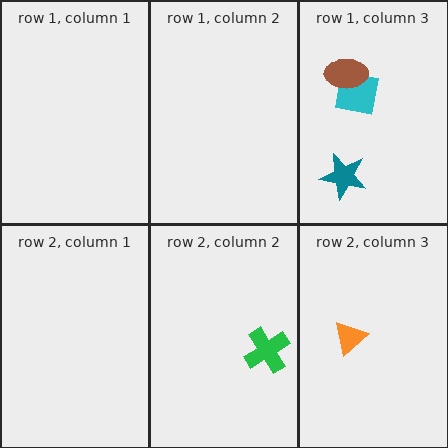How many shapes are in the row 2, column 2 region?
1.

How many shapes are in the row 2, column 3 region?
1.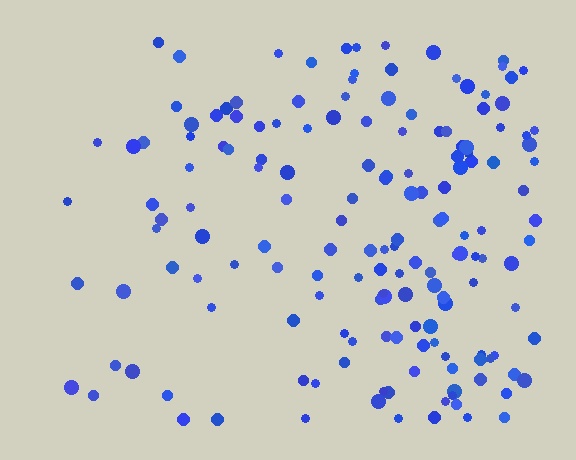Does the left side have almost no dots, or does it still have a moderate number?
Still a moderate number, just noticeably fewer than the right.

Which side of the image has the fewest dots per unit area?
The left.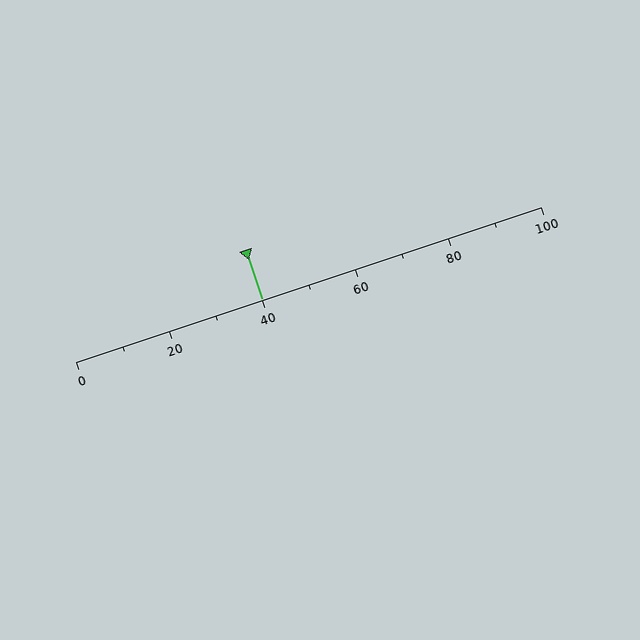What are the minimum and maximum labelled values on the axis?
The axis runs from 0 to 100.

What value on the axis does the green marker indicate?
The marker indicates approximately 40.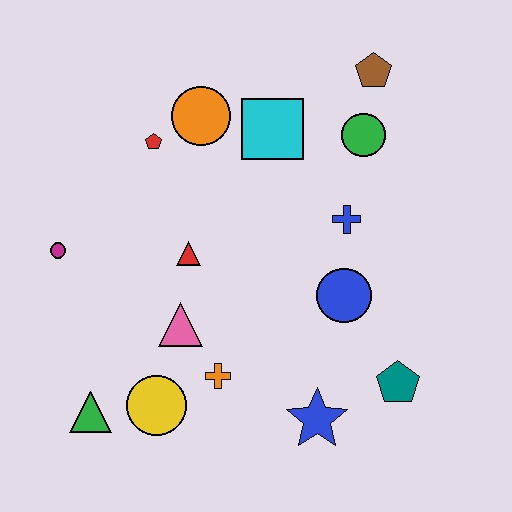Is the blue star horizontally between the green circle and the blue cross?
No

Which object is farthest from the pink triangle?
The brown pentagon is farthest from the pink triangle.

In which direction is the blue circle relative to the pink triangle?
The blue circle is to the right of the pink triangle.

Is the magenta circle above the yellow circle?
Yes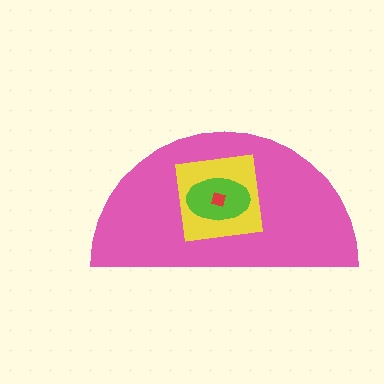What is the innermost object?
The red square.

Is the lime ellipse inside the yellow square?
Yes.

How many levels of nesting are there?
4.